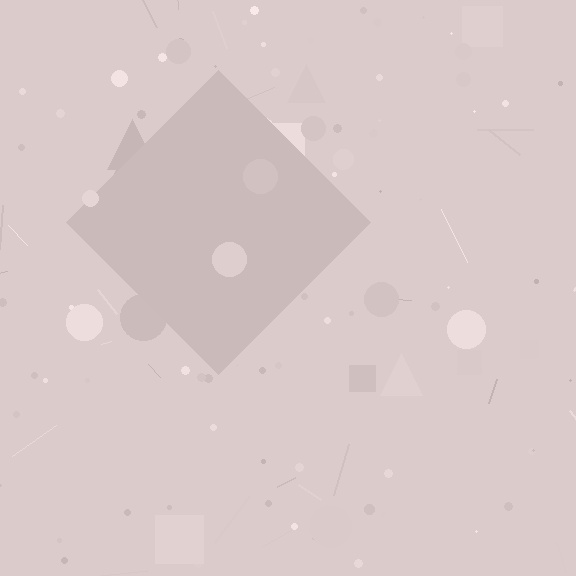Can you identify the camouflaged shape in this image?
The camouflaged shape is a diamond.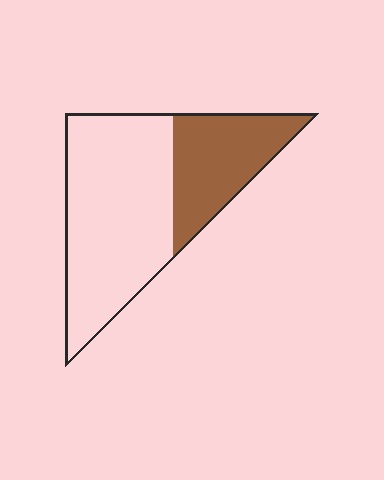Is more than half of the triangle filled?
No.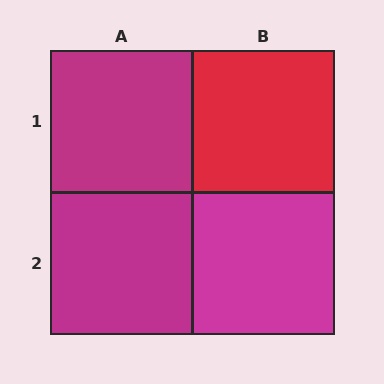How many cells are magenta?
3 cells are magenta.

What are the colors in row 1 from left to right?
Magenta, red.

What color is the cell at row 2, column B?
Magenta.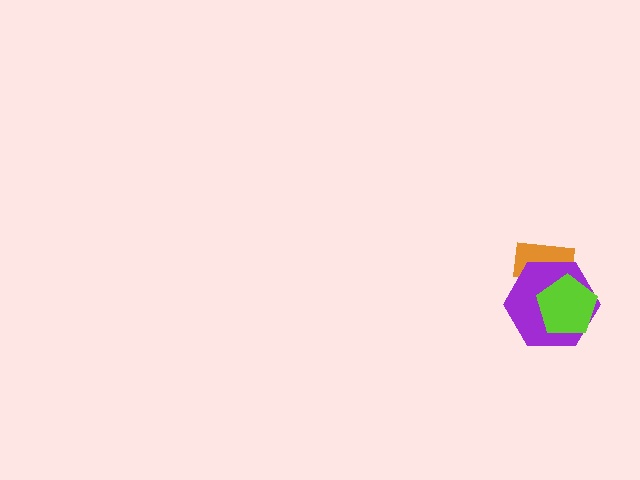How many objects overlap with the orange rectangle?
2 objects overlap with the orange rectangle.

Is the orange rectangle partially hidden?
Yes, it is partially covered by another shape.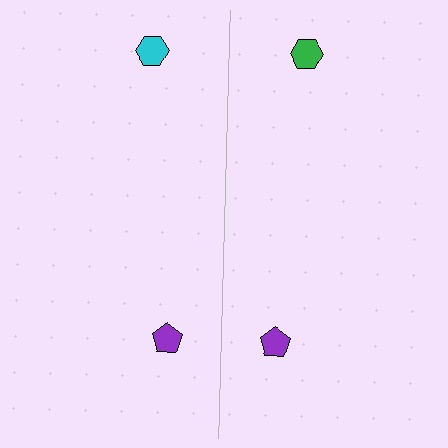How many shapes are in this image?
There are 4 shapes in this image.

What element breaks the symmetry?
The green hexagon on the right side breaks the symmetry — its mirror counterpart is cyan.